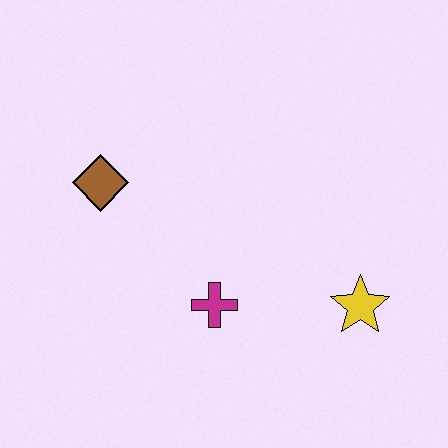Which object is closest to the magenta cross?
The yellow star is closest to the magenta cross.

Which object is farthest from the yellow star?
The brown diamond is farthest from the yellow star.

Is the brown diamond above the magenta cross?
Yes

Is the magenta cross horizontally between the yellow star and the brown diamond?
Yes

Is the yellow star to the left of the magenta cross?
No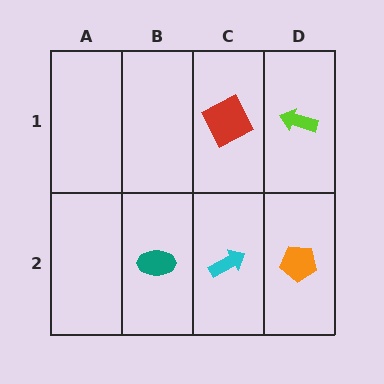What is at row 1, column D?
A lime arrow.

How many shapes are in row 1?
2 shapes.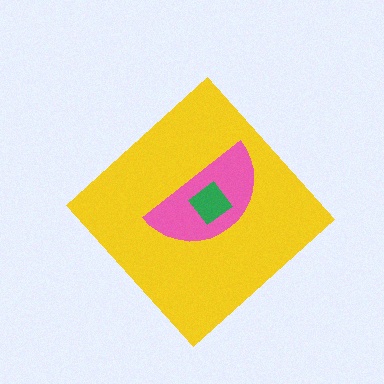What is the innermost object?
The green diamond.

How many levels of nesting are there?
3.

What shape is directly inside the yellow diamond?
The pink semicircle.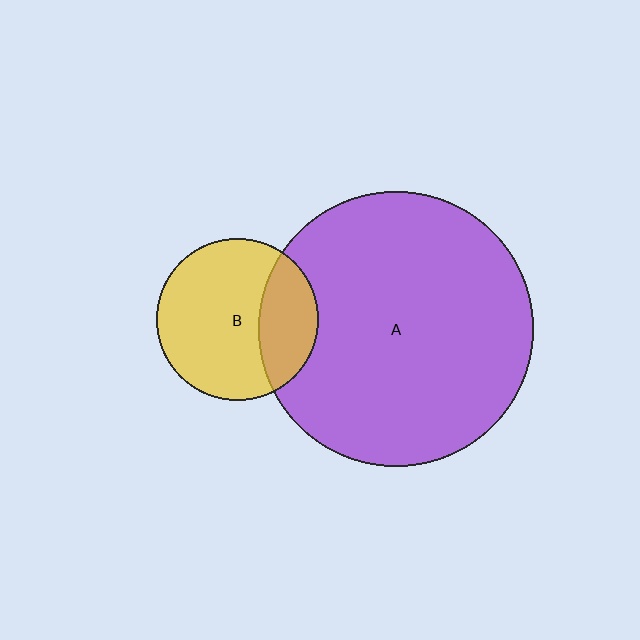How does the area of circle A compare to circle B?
Approximately 2.9 times.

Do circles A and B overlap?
Yes.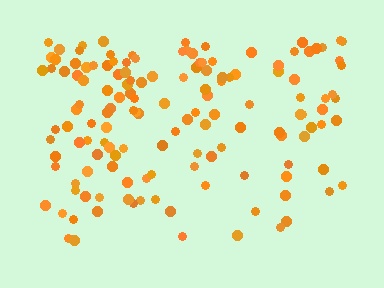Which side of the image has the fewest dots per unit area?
The bottom.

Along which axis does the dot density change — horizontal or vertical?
Vertical.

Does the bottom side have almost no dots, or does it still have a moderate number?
Still a moderate number, just noticeably fewer than the top.